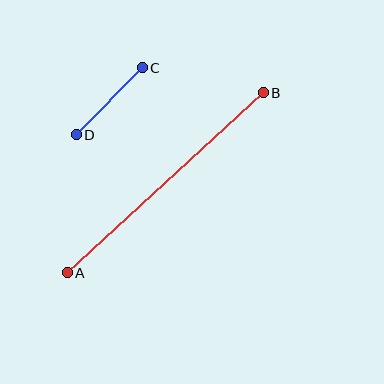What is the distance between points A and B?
The distance is approximately 266 pixels.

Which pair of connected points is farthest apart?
Points A and B are farthest apart.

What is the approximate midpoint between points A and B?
The midpoint is at approximately (165, 183) pixels.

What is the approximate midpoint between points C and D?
The midpoint is at approximately (109, 101) pixels.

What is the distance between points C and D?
The distance is approximately 94 pixels.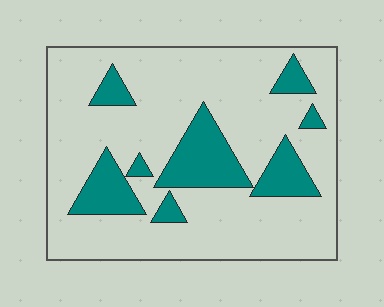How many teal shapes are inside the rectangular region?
8.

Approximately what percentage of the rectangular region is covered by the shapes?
Approximately 20%.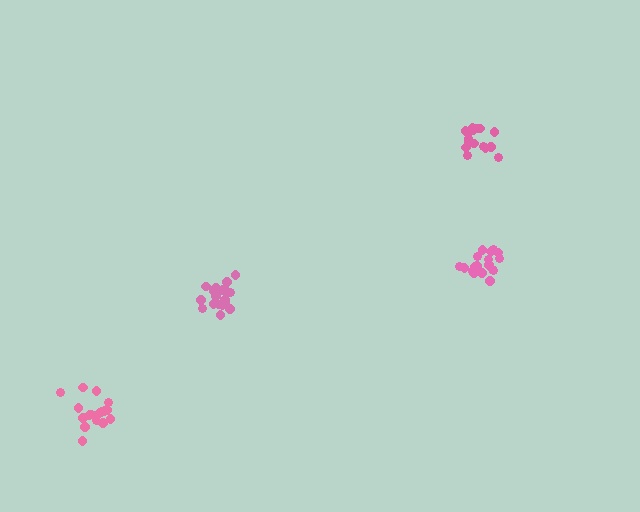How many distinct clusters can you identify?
There are 4 distinct clusters.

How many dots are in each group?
Group 1: 20 dots, Group 2: 18 dots, Group 3: 17 dots, Group 4: 18 dots (73 total).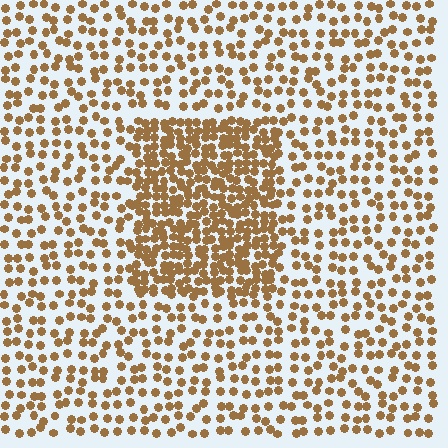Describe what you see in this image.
The image contains small brown elements arranged at two different densities. A rectangle-shaped region is visible where the elements are more densely packed than the surrounding area.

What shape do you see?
I see a rectangle.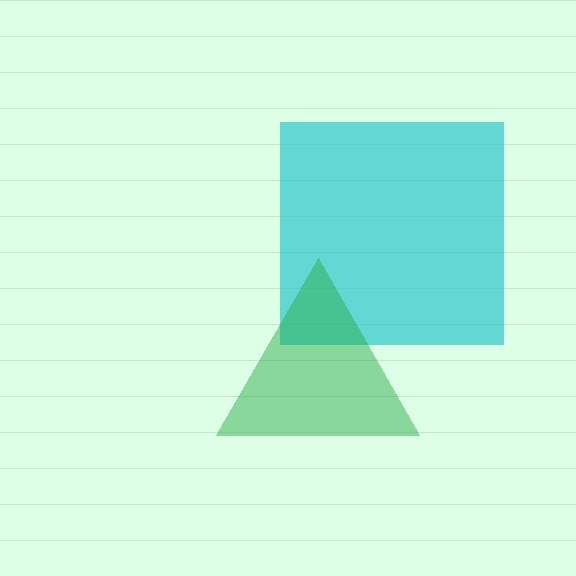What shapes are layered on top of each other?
The layered shapes are: a cyan square, a green triangle.